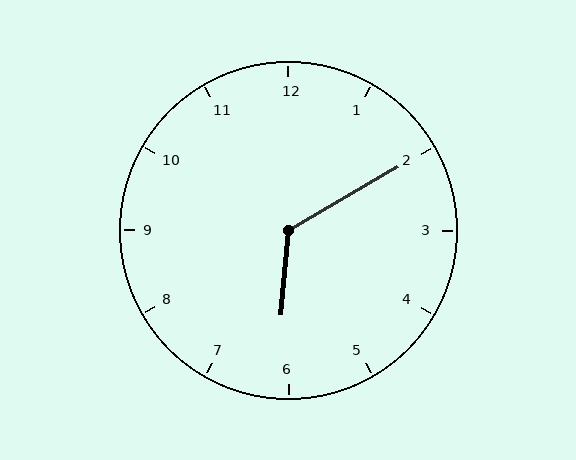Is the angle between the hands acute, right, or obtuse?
It is obtuse.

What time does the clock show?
6:10.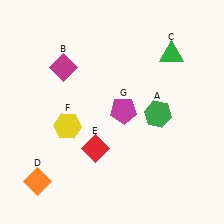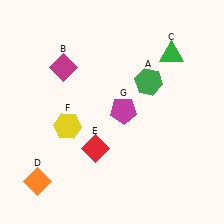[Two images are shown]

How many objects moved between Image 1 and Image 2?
1 object moved between the two images.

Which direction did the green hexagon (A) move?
The green hexagon (A) moved up.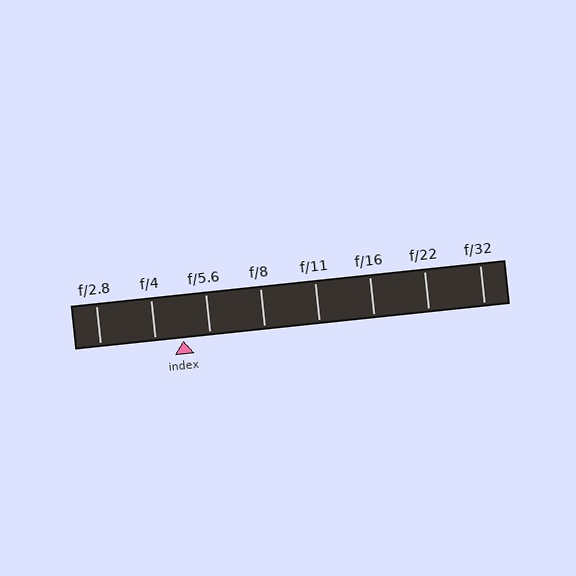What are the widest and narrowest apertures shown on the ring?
The widest aperture shown is f/2.8 and the narrowest is f/32.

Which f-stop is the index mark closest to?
The index mark is closest to f/5.6.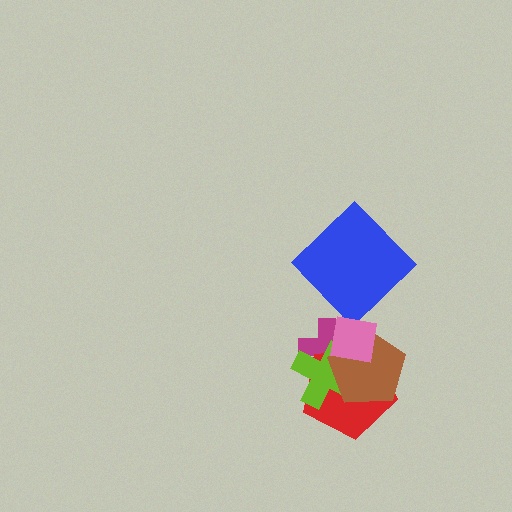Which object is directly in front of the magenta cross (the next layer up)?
The red pentagon is directly in front of the magenta cross.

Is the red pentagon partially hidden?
Yes, it is partially covered by another shape.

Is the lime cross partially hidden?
Yes, it is partially covered by another shape.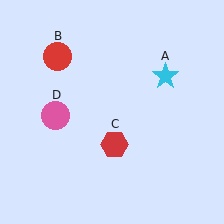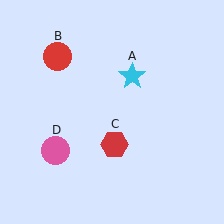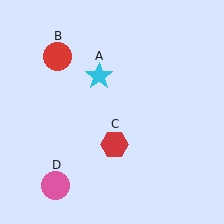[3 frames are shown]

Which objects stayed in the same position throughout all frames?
Red circle (object B) and red hexagon (object C) remained stationary.